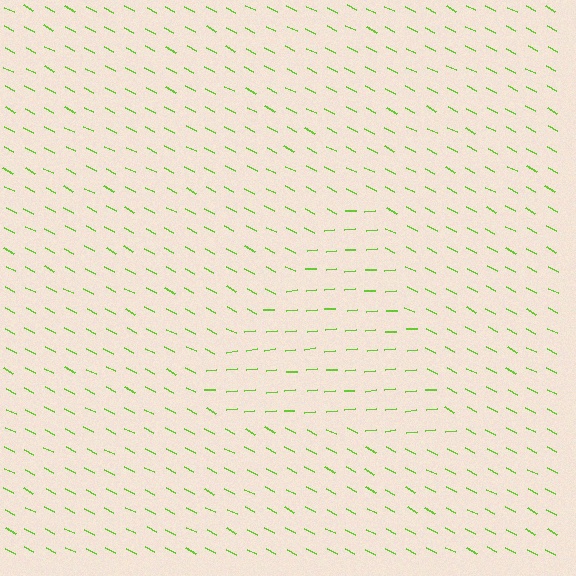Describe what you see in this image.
The image is filled with small lime line segments. A triangle region in the image has lines oriented differently from the surrounding lines, creating a visible texture boundary.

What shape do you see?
I see a triangle.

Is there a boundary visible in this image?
Yes, there is a texture boundary formed by a change in line orientation.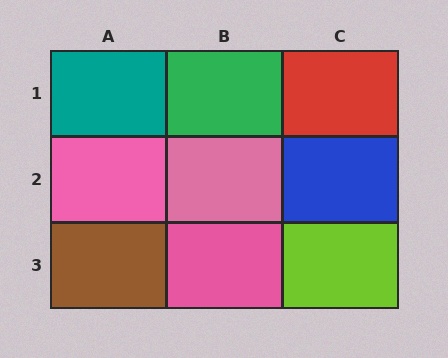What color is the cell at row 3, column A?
Brown.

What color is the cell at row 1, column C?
Red.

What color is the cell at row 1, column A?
Teal.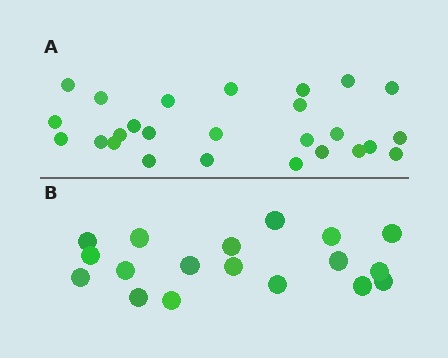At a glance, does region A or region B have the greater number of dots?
Region A (the top region) has more dots.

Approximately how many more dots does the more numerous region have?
Region A has roughly 8 or so more dots than region B.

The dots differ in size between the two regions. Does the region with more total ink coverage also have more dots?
No. Region B has more total ink coverage because its dots are larger, but region A actually contains more individual dots. Total area can be misleading — the number of items is what matters here.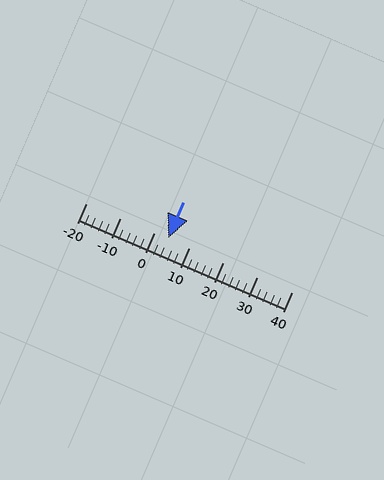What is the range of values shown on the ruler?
The ruler shows values from -20 to 40.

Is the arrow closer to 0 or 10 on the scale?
The arrow is closer to 0.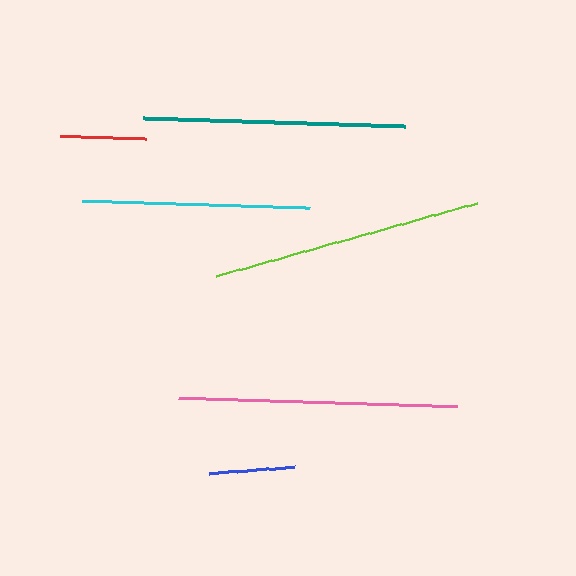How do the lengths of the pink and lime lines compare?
The pink and lime lines are approximately the same length.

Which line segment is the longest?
The pink line is the longest at approximately 280 pixels.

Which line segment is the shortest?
The blue line is the shortest at approximately 85 pixels.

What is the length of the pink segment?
The pink segment is approximately 280 pixels long.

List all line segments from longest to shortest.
From longest to shortest: pink, lime, teal, cyan, red, blue.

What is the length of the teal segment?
The teal segment is approximately 262 pixels long.